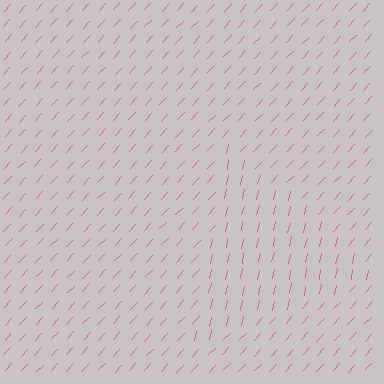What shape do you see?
I see a triangle.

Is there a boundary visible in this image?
Yes, there is a texture boundary formed by a change in line orientation.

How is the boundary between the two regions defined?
The boundary is defined purely by a change in line orientation (approximately 30 degrees difference). All lines are the same color and thickness.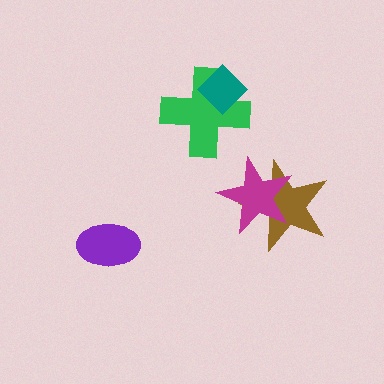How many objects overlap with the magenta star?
1 object overlaps with the magenta star.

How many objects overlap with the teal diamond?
1 object overlaps with the teal diamond.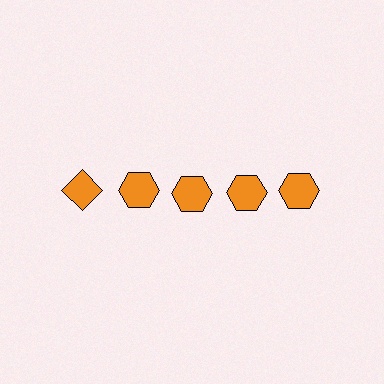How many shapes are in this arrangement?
There are 5 shapes arranged in a grid pattern.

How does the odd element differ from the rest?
It has a different shape: diamond instead of hexagon.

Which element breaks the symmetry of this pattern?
The orange diamond in the top row, leftmost column breaks the symmetry. All other shapes are orange hexagons.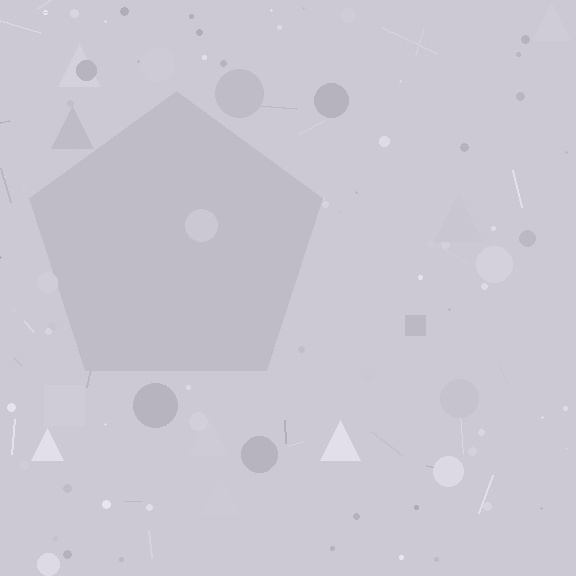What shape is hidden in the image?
A pentagon is hidden in the image.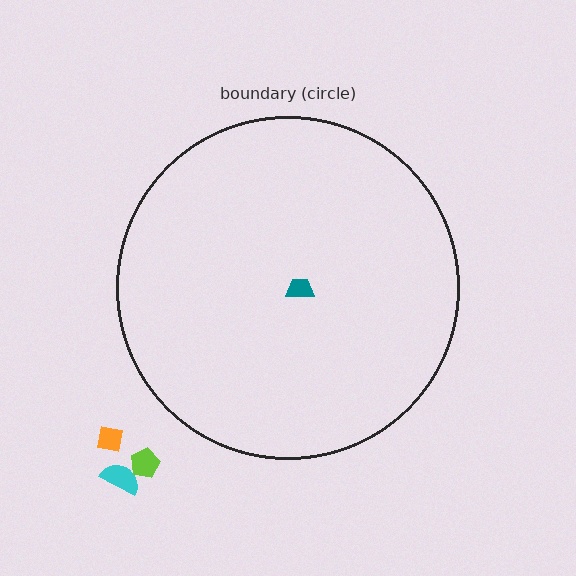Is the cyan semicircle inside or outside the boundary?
Outside.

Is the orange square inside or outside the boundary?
Outside.